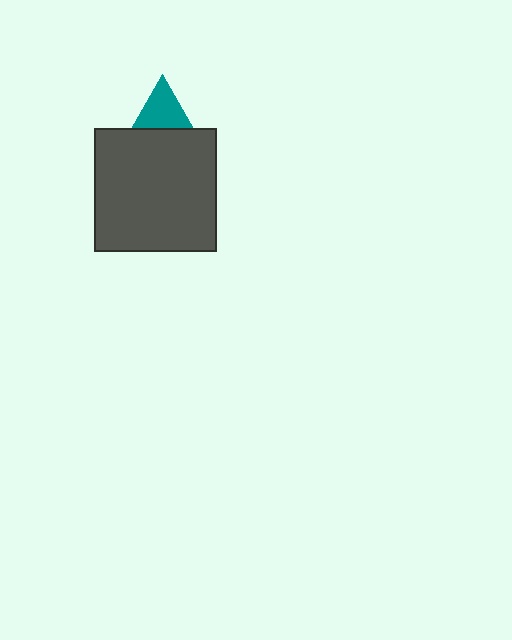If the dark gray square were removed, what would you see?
You would see the complete teal triangle.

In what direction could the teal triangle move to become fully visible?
The teal triangle could move up. That would shift it out from behind the dark gray square entirely.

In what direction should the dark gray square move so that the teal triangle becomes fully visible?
The dark gray square should move down. That is the shortest direction to clear the overlap and leave the teal triangle fully visible.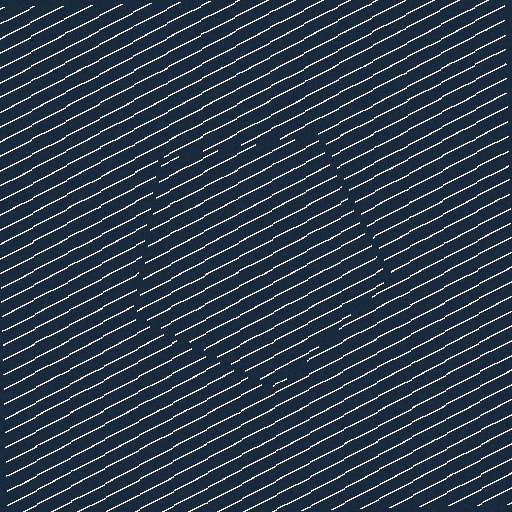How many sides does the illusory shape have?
5 sides — the line-ends trace a pentagon.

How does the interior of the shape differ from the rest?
The interior of the shape contains the same grating, shifted by half a period — the contour is defined by the phase discontinuity where line-ends from the inner and outer gratings abut.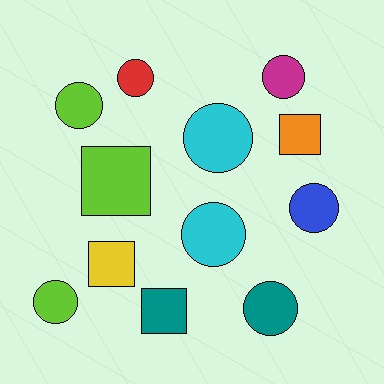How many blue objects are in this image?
There is 1 blue object.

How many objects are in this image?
There are 12 objects.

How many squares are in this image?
There are 4 squares.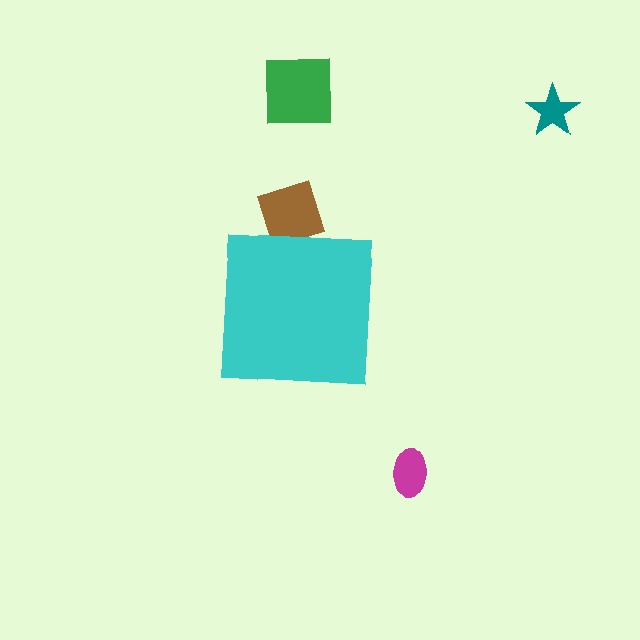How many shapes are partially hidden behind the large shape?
1 shape is partially hidden.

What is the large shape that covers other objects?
A cyan square.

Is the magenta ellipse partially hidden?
No, the magenta ellipse is fully visible.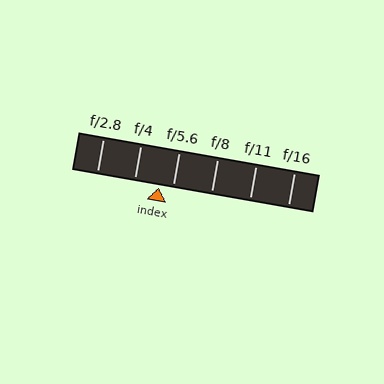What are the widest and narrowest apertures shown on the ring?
The widest aperture shown is f/2.8 and the narrowest is f/16.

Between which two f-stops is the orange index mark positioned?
The index mark is between f/4 and f/5.6.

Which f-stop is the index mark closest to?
The index mark is closest to f/5.6.